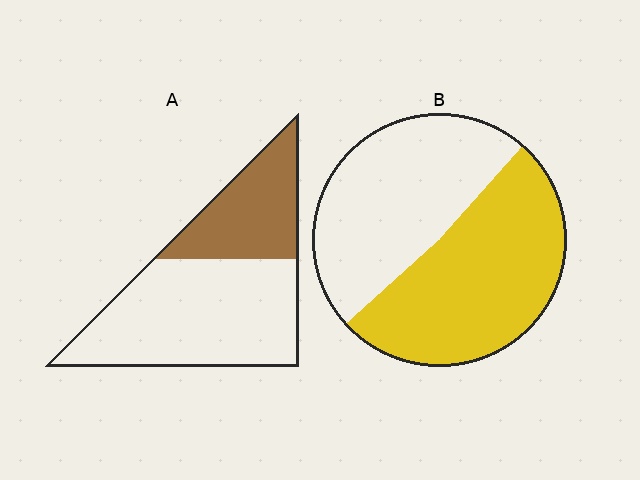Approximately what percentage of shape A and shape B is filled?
A is approximately 35% and B is approximately 50%.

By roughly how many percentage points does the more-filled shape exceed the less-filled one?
By roughly 20 percentage points (B over A).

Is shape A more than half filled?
No.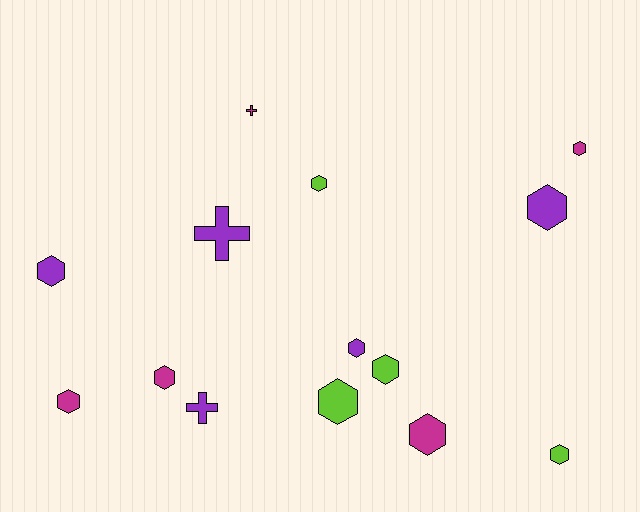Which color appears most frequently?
Magenta, with 5 objects.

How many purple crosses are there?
There are 2 purple crosses.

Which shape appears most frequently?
Hexagon, with 11 objects.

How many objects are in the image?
There are 14 objects.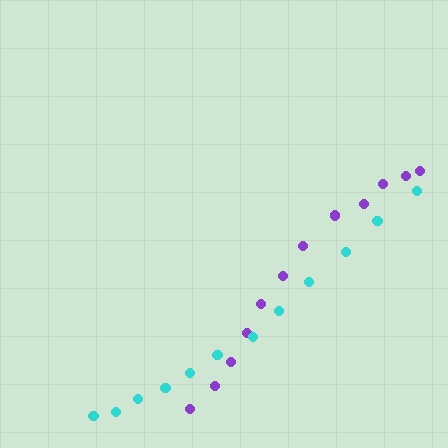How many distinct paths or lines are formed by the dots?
There are 2 distinct paths.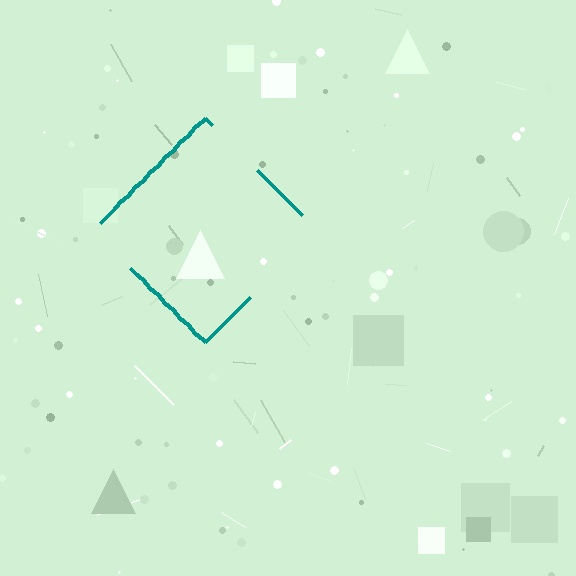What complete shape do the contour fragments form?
The contour fragments form a diamond.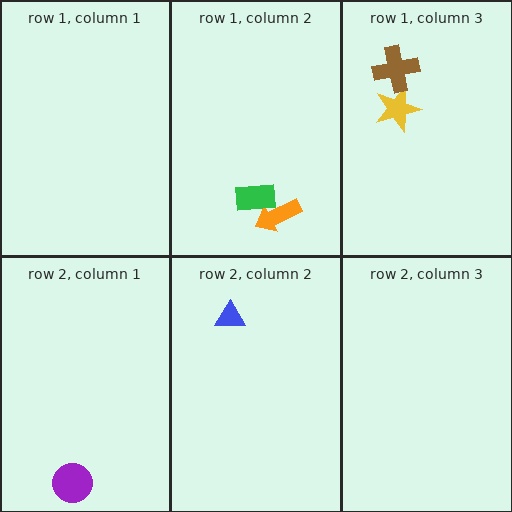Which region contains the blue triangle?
The row 2, column 2 region.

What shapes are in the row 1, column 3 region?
The yellow star, the brown cross.